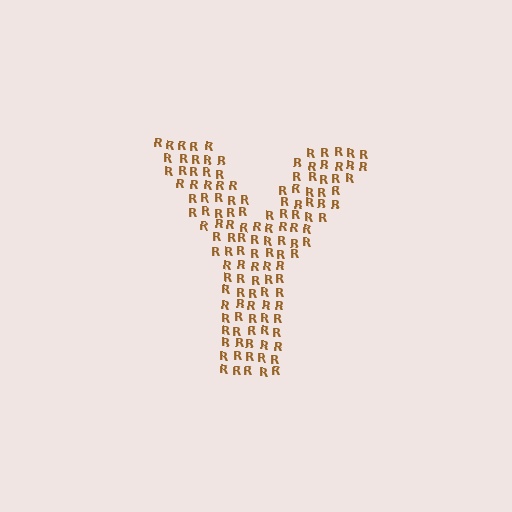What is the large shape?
The large shape is the letter Y.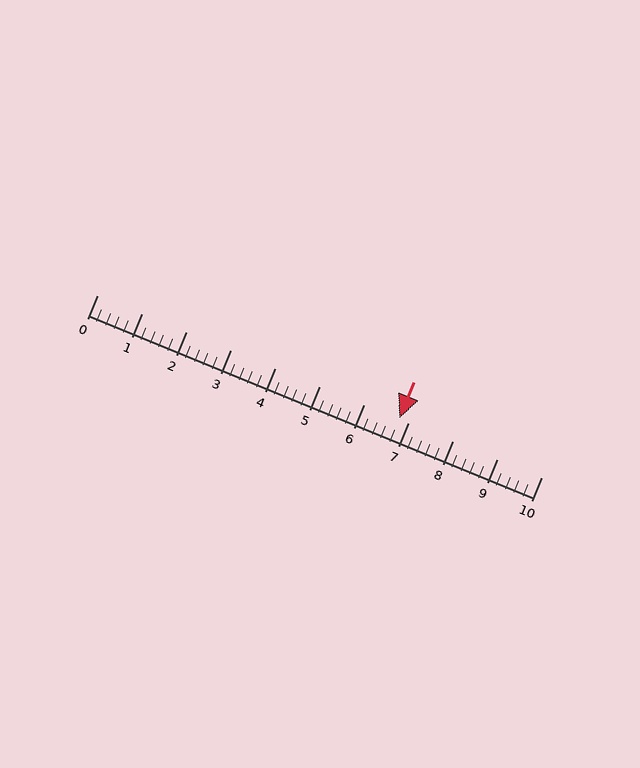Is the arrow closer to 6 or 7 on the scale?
The arrow is closer to 7.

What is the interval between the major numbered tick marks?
The major tick marks are spaced 1 units apart.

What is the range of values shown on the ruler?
The ruler shows values from 0 to 10.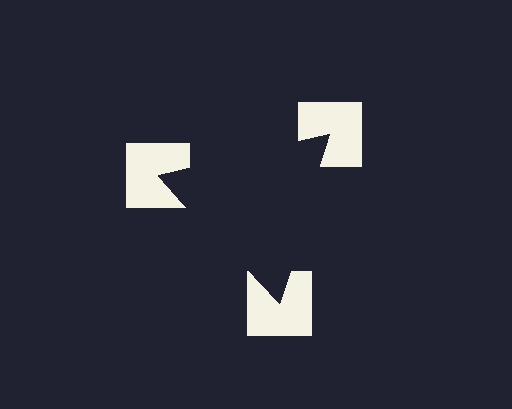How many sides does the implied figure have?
3 sides.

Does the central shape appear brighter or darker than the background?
It typically appears slightly darker than the background, even though no actual brightness change is drawn.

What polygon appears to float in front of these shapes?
An illusory triangle — its edges are inferred from the aligned wedge cuts in the notched squares, not physically drawn.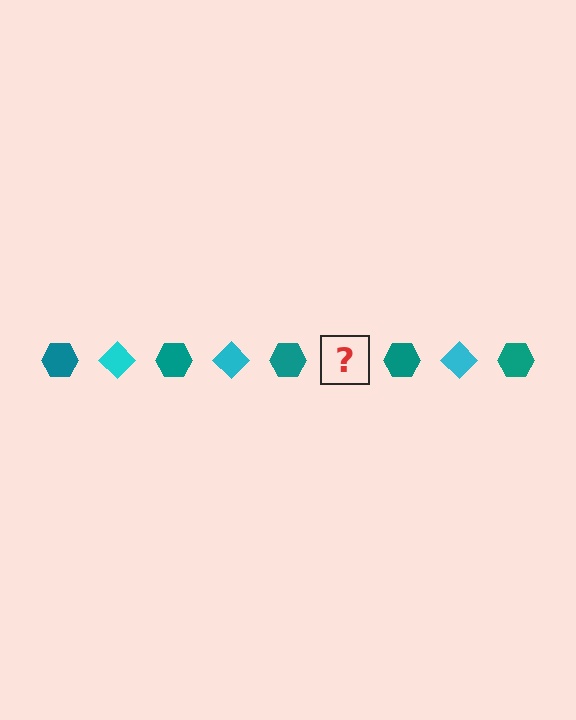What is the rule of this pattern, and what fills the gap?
The rule is that the pattern alternates between teal hexagon and cyan diamond. The gap should be filled with a cyan diamond.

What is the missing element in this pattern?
The missing element is a cyan diamond.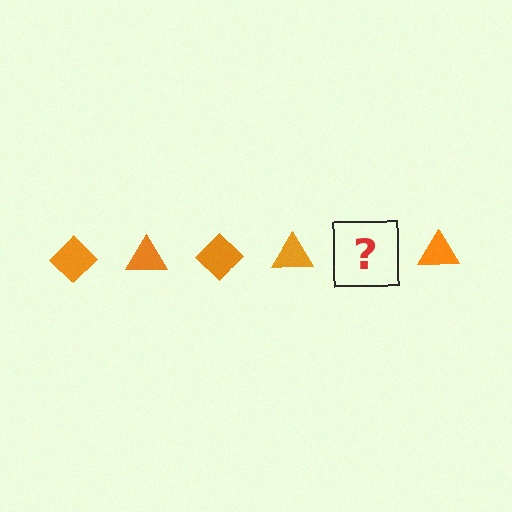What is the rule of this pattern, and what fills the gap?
The rule is that the pattern cycles through diamond, triangle shapes in orange. The gap should be filled with an orange diamond.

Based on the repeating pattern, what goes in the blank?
The blank should be an orange diamond.